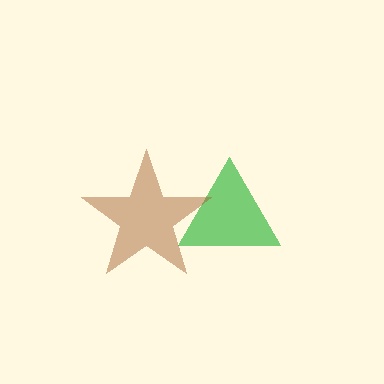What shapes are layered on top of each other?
The layered shapes are: a green triangle, a brown star.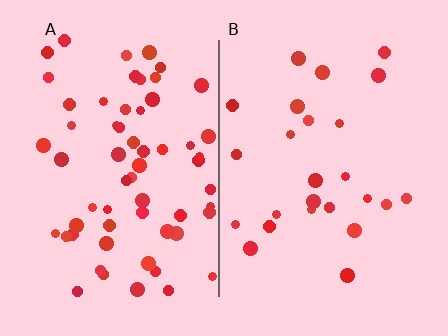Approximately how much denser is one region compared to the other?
Approximately 2.4× — region A over region B.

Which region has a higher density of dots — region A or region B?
A (the left).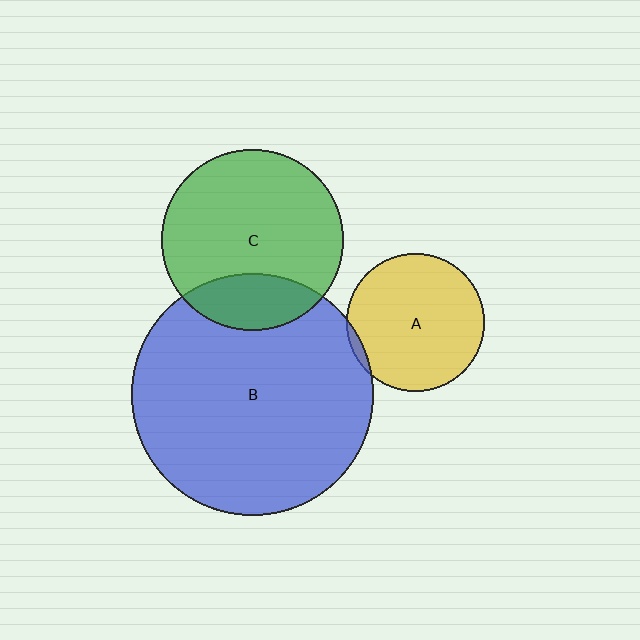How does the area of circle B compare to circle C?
Approximately 1.8 times.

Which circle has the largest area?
Circle B (blue).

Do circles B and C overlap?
Yes.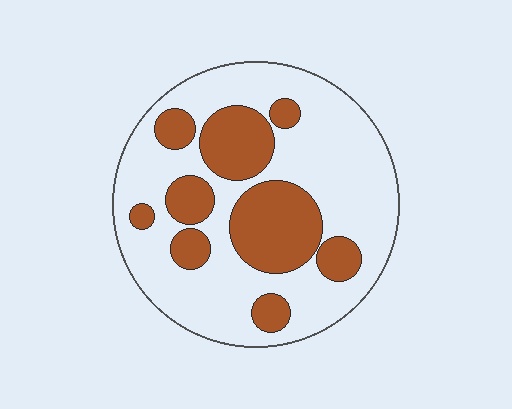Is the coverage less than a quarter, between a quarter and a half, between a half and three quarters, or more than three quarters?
Between a quarter and a half.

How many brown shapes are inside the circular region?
9.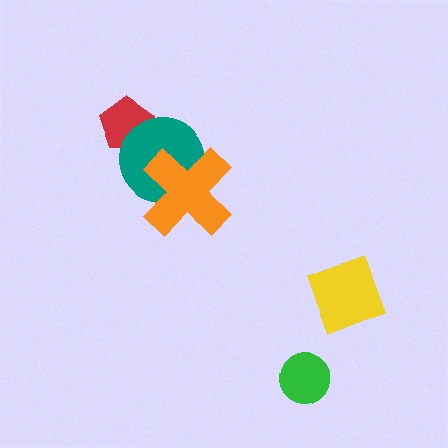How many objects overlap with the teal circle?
2 objects overlap with the teal circle.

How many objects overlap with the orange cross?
1 object overlaps with the orange cross.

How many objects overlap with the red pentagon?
1 object overlaps with the red pentagon.